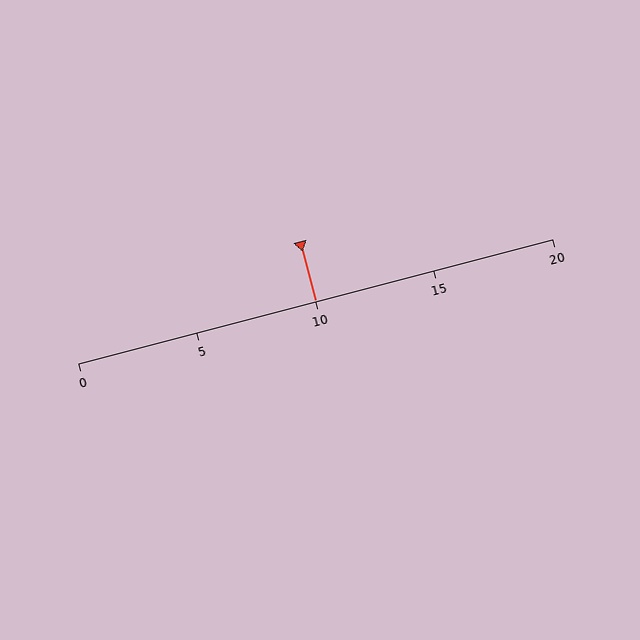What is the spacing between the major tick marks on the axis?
The major ticks are spaced 5 apart.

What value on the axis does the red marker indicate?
The marker indicates approximately 10.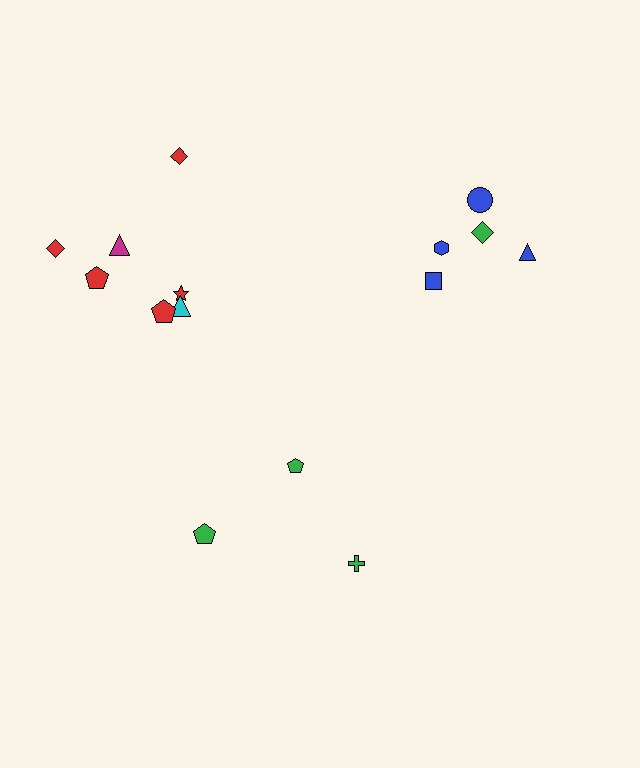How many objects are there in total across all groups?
There are 15 objects.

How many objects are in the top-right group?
There are 5 objects.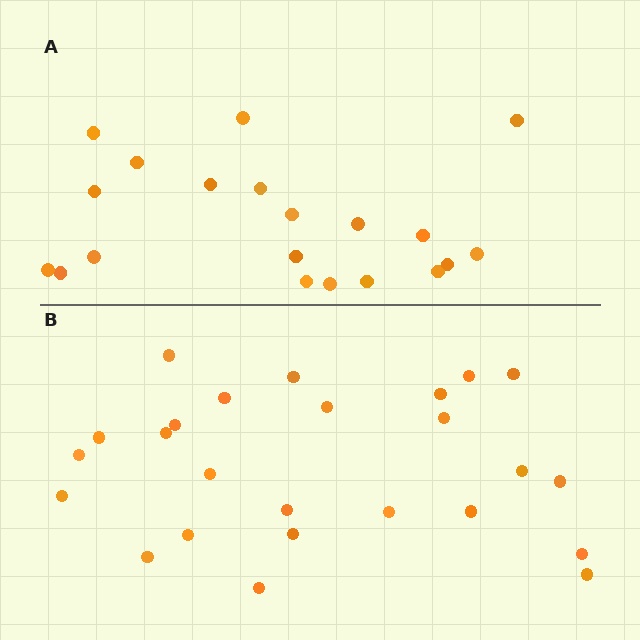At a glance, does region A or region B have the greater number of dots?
Region B (the bottom region) has more dots.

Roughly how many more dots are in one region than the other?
Region B has about 5 more dots than region A.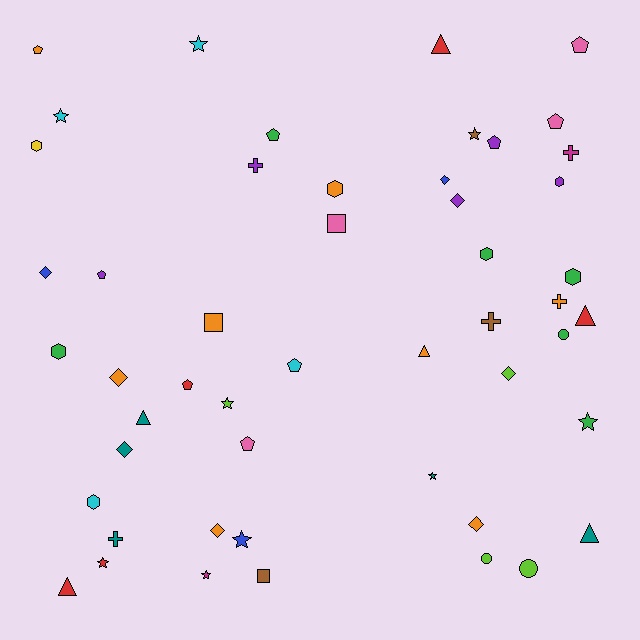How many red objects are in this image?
There are 5 red objects.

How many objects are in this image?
There are 50 objects.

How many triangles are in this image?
There are 6 triangles.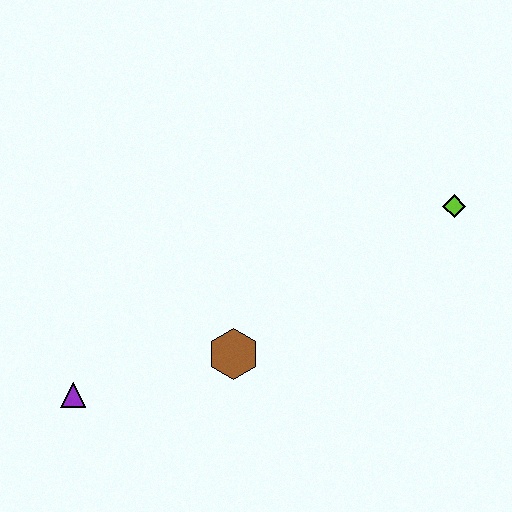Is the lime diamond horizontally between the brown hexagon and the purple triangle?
No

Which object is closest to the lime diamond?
The brown hexagon is closest to the lime diamond.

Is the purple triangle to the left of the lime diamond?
Yes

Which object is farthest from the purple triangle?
The lime diamond is farthest from the purple triangle.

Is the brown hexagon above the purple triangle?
Yes